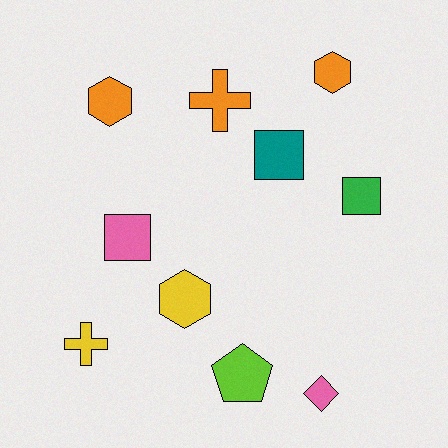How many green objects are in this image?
There is 1 green object.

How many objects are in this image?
There are 10 objects.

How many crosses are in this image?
There are 2 crosses.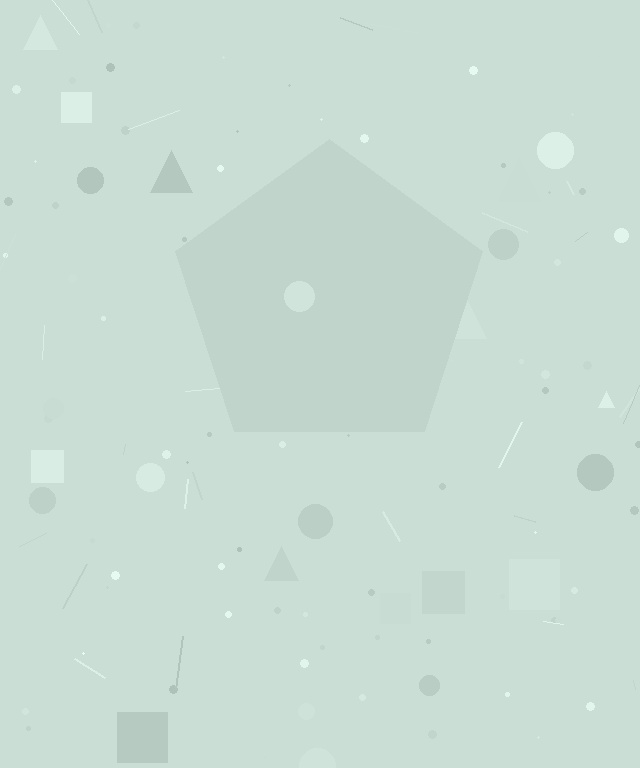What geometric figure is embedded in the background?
A pentagon is embedded in the background.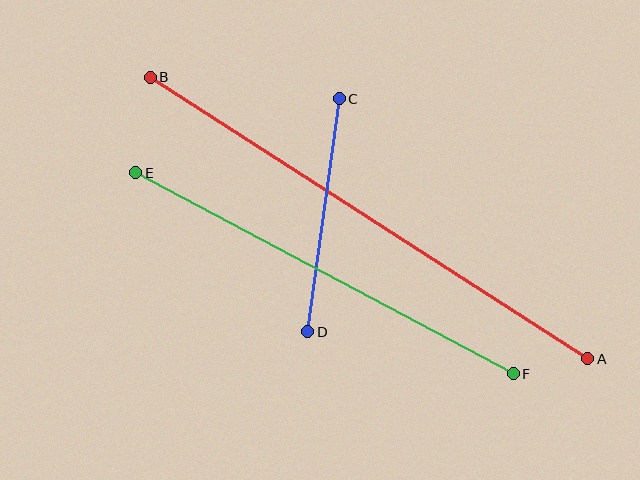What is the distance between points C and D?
The distance is approximately 235 pixels.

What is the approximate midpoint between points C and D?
The midpoint is at approximately (324, 215) pixels.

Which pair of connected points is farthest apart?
Points A and B are farthest apart.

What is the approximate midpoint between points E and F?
The midpoint is at approximately (325, 273) pixels.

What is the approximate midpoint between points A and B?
The midpoint is at approximately (369, 218) pixels.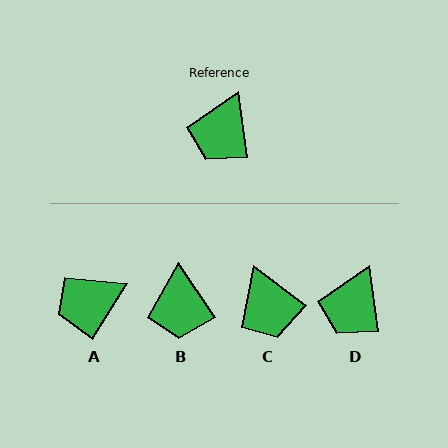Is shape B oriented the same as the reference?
No, it is off by about 26 degrees.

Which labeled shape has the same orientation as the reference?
D.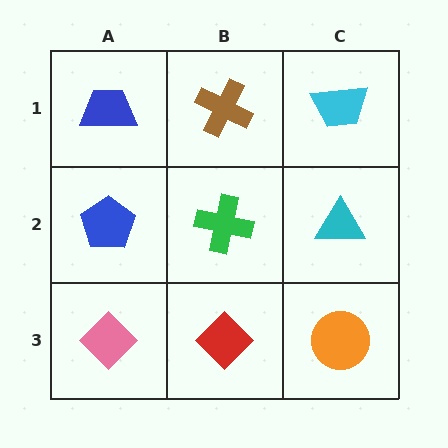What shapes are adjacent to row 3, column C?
A cyan triangle (row 2, column C), a red diamond (row 3, column B).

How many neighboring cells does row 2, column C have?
3.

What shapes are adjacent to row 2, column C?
A cyan trapezoid (row 1, column C), an orange circle (row 3, column C), a green cross (row 2, column B).